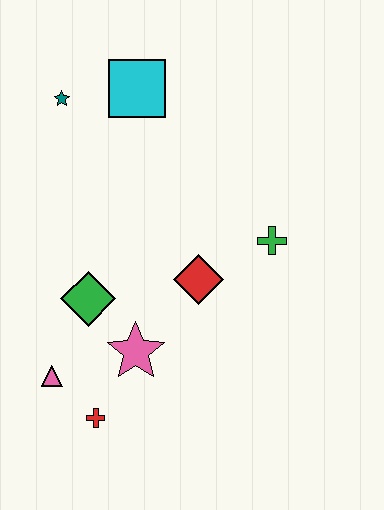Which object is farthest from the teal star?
The red cross is farthest from the teal star.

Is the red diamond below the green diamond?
No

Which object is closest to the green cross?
The red diamond is closest to the green cross.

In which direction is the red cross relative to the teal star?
The red cross is below the teal star.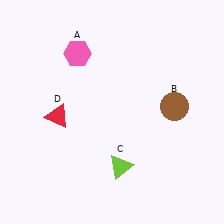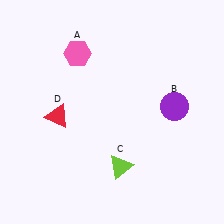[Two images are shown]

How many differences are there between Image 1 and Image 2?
There is 1 difference between the two images.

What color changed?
The circle (B) changed from brown in Image 1 to purple in Image 2.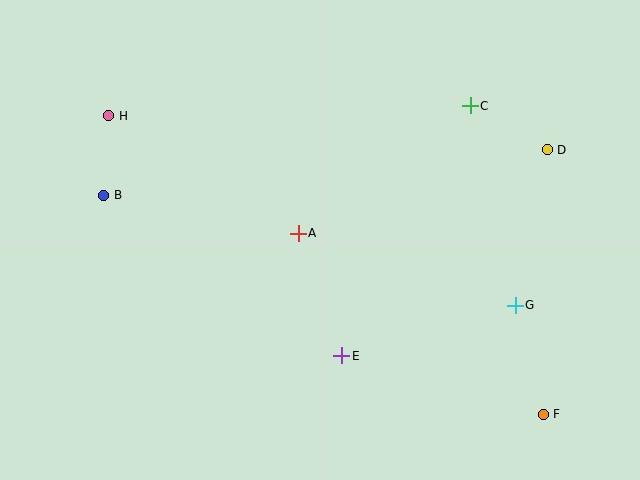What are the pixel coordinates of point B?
Point B is at (104, 195).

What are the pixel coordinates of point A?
Point A is at (298, 233).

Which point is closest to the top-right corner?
Point D is closest to the top-right corner.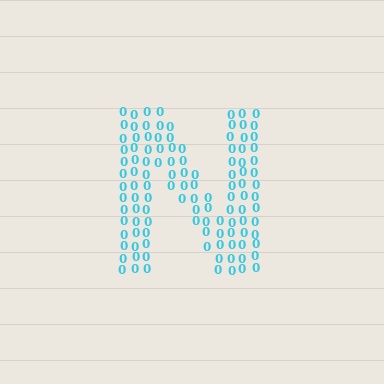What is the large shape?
The large shape is the letter N.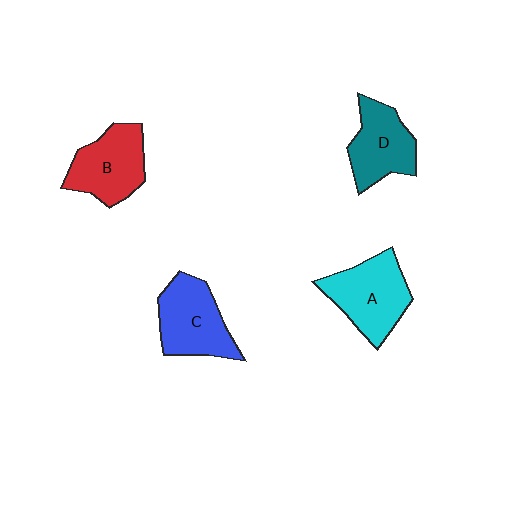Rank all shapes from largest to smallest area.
From largest to smallest: A (cyan), C (blue), B (red), D (teal).